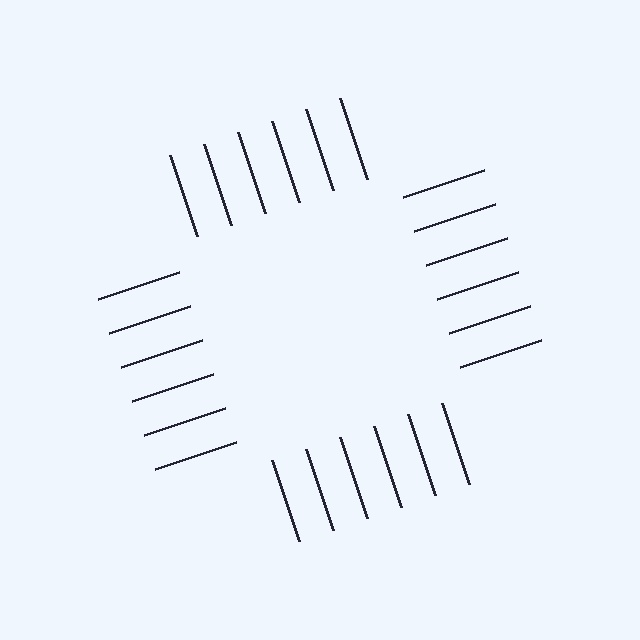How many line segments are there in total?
24 — 6 along each of the 4 edges.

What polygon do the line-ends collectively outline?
An illusory square — the line segments terminate on its edges but no continuous stroke is drawn.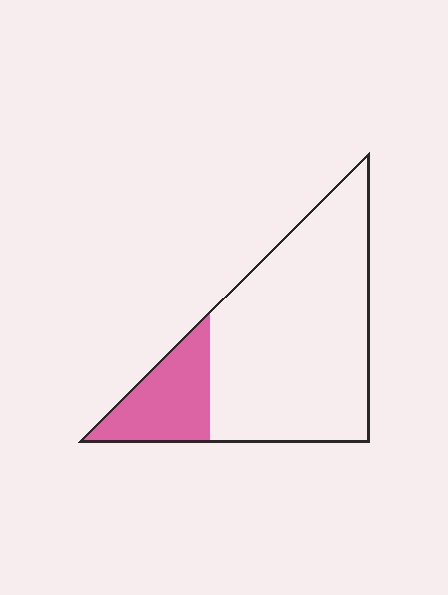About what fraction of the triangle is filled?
About one fifth (1/5).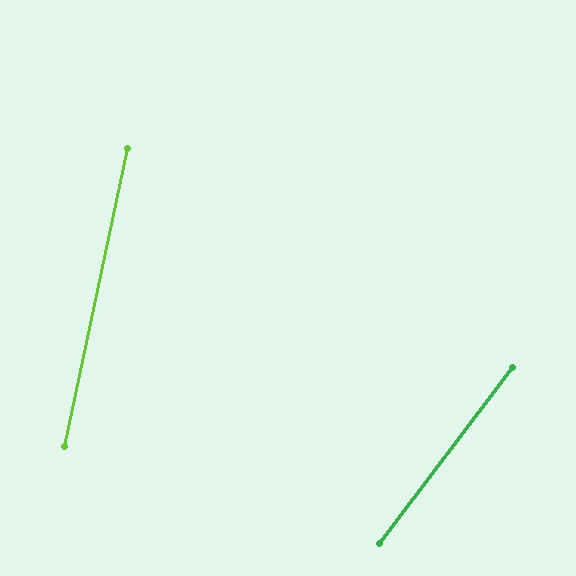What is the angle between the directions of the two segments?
Approximately 25 degrees.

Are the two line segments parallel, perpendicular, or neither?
Neither parallel nor perpendicular — they differ by about 25°.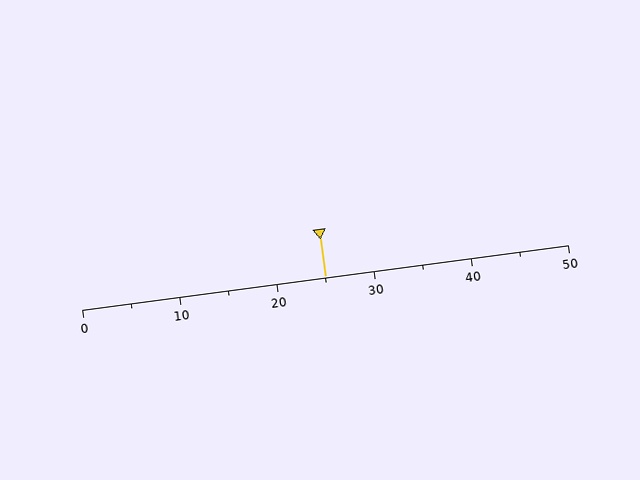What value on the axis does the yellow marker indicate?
The marker indicates approximately 25.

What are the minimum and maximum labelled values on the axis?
The axis runs from 0 to 50.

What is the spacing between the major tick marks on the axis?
The major ticks are spaced 10 apart.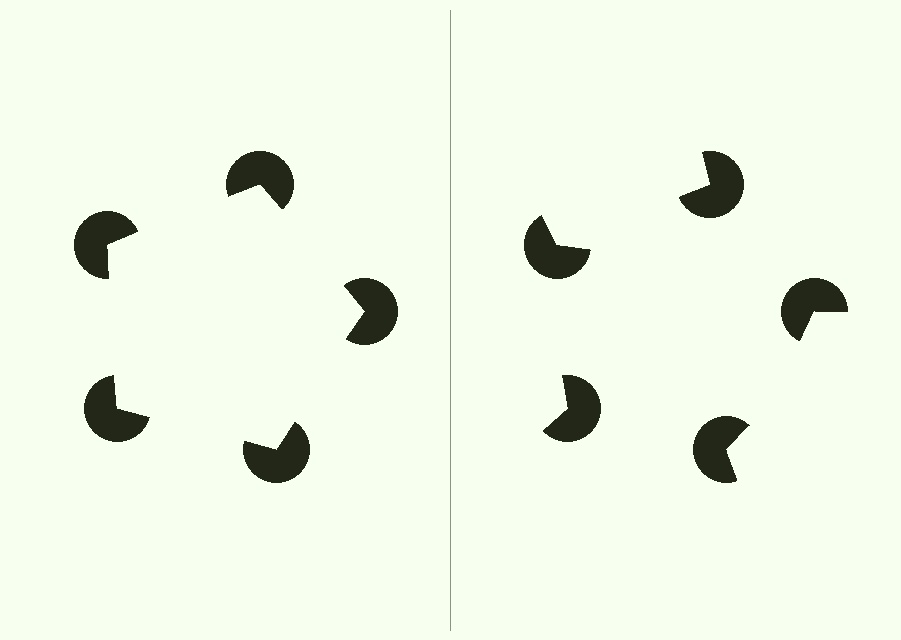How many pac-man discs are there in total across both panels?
10 — 5 on each side.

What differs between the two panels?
The pac-man discs are positioned identically on both sides; only the wedge orientations differ. On the left they align to a pentagon; on the right they are misaligned.